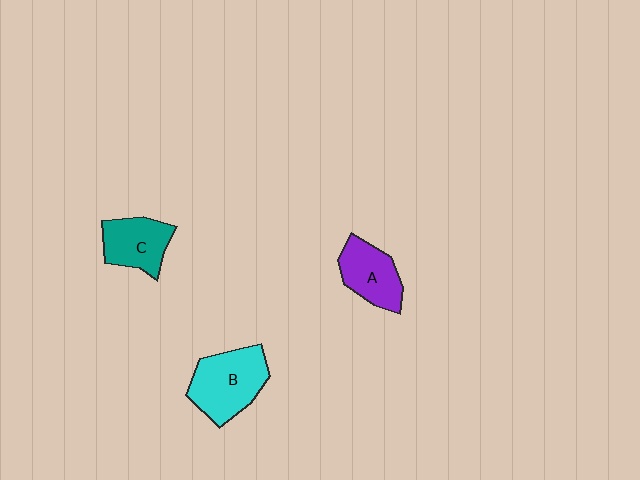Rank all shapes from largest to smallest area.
From largest to smallest: B (cyan), C (teal), A (purple).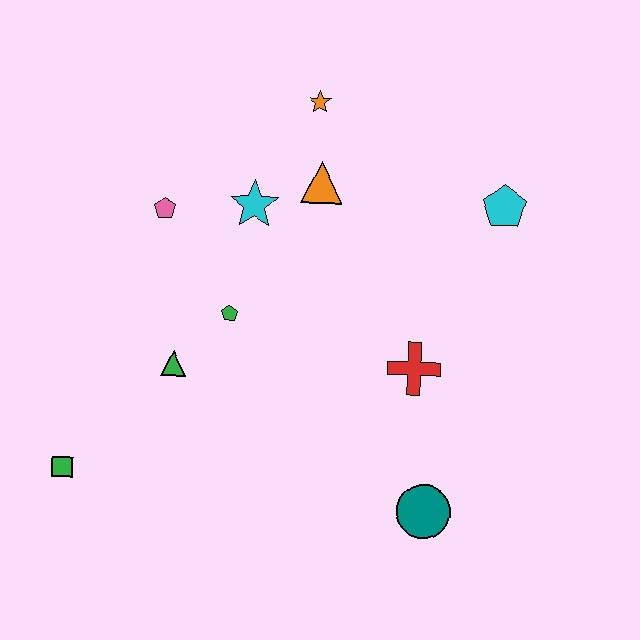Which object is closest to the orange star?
The orange triangle is closest to the orange star.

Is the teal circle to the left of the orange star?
No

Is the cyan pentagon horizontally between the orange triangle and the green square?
No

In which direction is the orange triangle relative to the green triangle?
The orange triangle is above the green triangle.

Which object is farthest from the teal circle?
The orange star is farthest from the teal circle.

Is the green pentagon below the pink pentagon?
Yes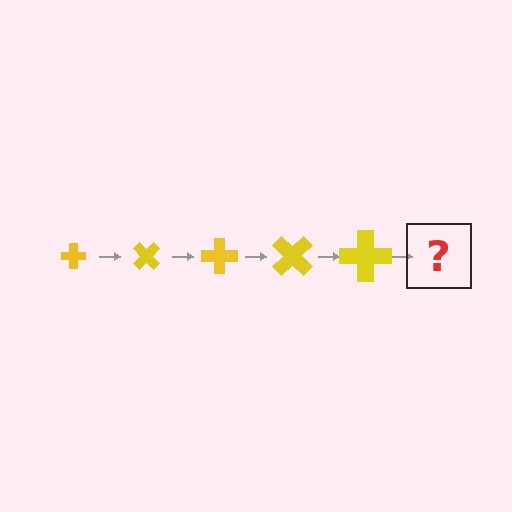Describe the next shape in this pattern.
It should be a cross, larger than the previous one and rotated 225 degrees from the start.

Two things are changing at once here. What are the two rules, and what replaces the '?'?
The two rules are that the cross grows larger each step and it rotates 45 degrees each step. The '?' should be a cross, larger than the previous one and rotated 225 degrees from the start.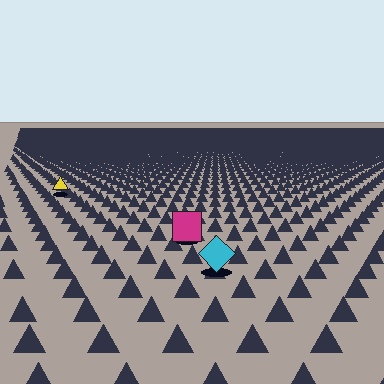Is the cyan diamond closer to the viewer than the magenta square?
Yes. The cyan diamond is closer — you can tell from the texture gradient: the ground texture is coarser near it.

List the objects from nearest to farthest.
From nearest to farthest: the cyan diamond, the magenta square, the yellow triangle.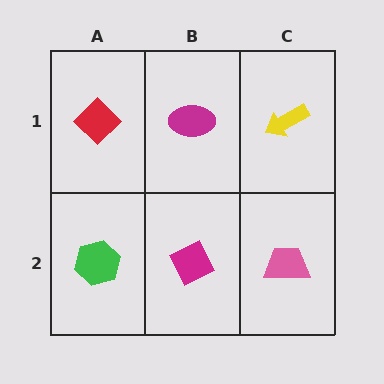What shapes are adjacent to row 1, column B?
A magenta diamond (row 2, column B), a red diamond (row 1, column A), a yellow arrow (row 1, column C).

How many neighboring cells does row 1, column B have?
3.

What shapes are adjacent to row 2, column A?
A red diamond (row 1, column A), a magenta diamond (row 2, column B).